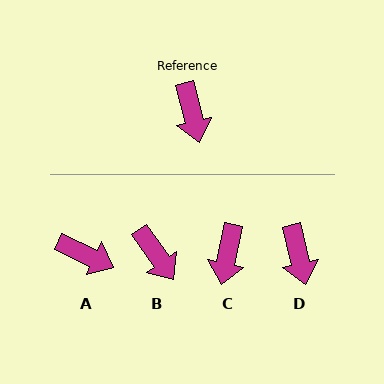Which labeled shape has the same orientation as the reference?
D.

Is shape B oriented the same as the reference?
No, it is off by about 21 degrees.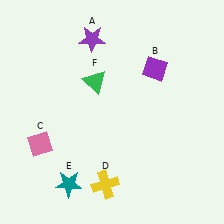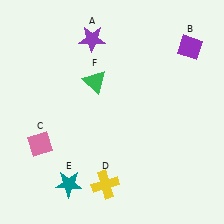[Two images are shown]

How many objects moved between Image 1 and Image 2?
1 object moved between the two images.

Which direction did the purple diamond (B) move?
The purple diamond (B) moved right.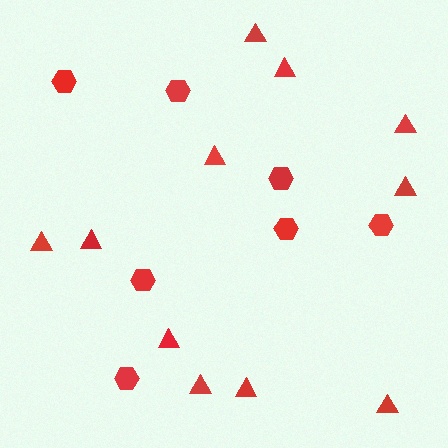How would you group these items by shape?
There are 2 groups: one group of triangles (11) and one group of hexagons (7).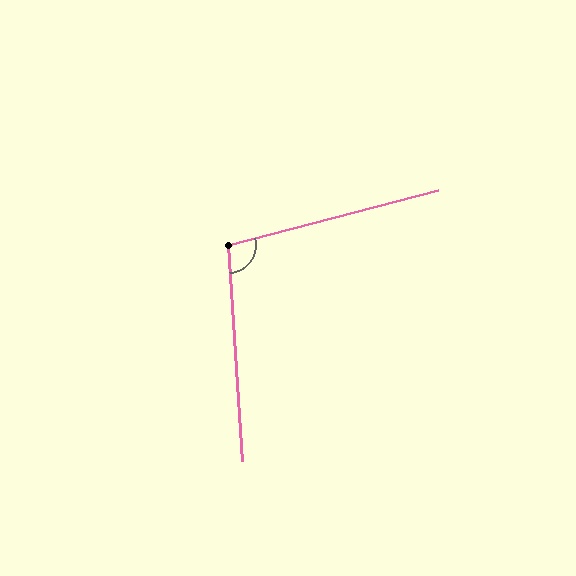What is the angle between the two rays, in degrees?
Approximately 101 degrees.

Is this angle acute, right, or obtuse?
It is obtuse.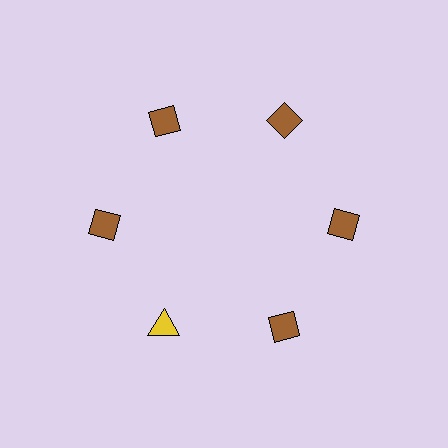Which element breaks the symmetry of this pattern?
The yellow triangle at roughly the 7 o'clock position breaks the symmetry. All other shapes are brown diamonds.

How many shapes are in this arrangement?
There are 6 shapes arranged in a ring pattern.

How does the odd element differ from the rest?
It differs in both color (yellow instead of brown) and shape (triangle instead of diamond).